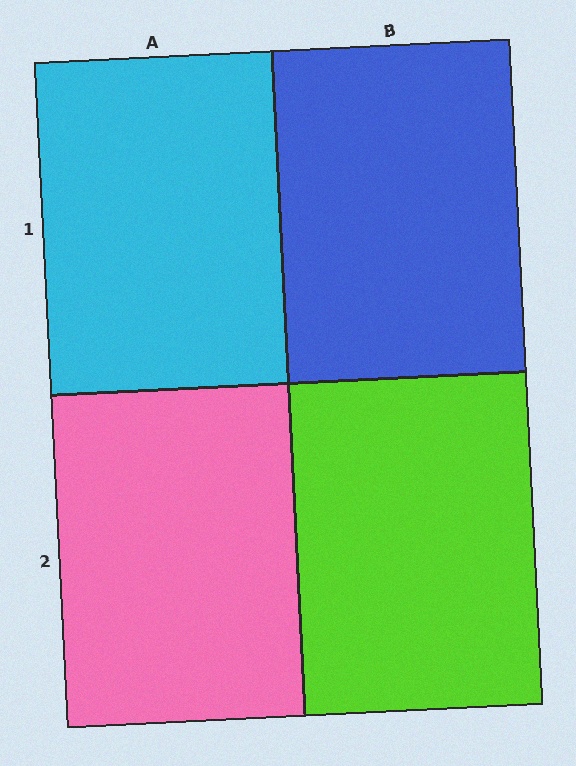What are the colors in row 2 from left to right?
Pink, lime.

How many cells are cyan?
1 cell is cyan.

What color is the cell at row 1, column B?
Blue.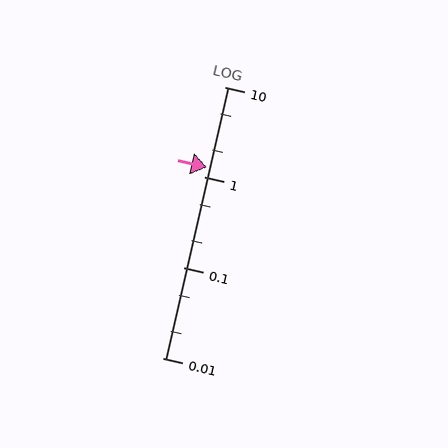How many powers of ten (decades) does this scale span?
The scale spans 3 decades, from 0.01 to 10.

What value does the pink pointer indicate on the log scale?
The pointer indicates approximately 1.3.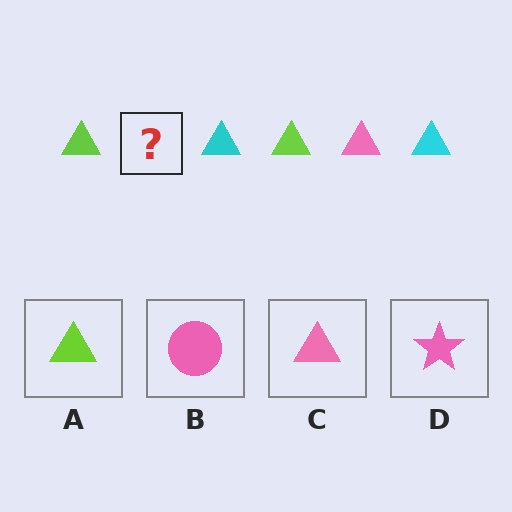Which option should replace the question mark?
Option C.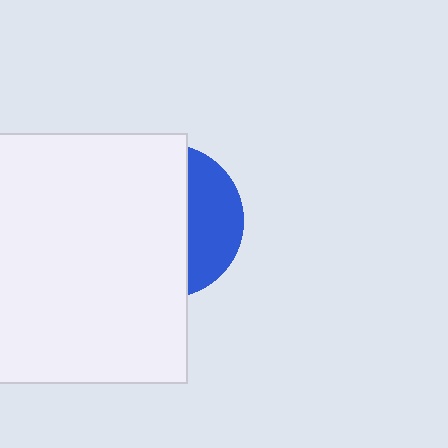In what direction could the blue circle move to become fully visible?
The blue circle could move right. That would shift it out from behind the white rectangle entirely.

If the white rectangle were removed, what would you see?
You would see the complete blue circle.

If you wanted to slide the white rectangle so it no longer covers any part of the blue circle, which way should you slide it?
Slide it left — that is the most direct way to separate the two shapes.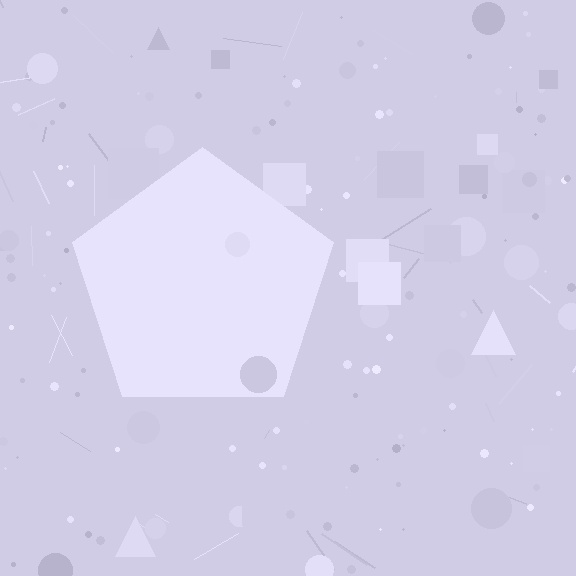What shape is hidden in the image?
A pentagon is hidden in the image.